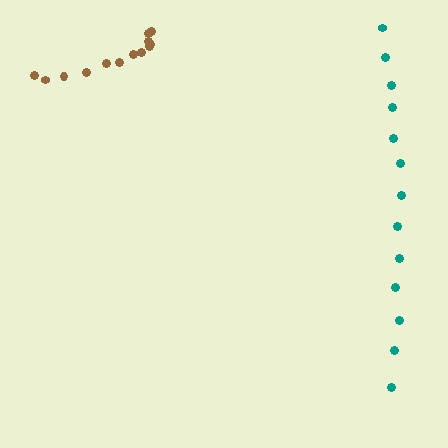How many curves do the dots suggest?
There are 2 distinct paths.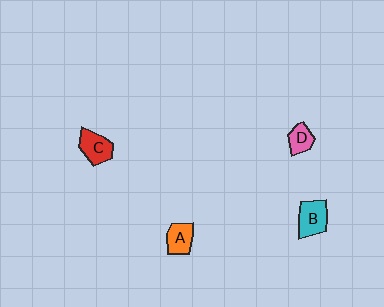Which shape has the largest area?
Shape B (cyan).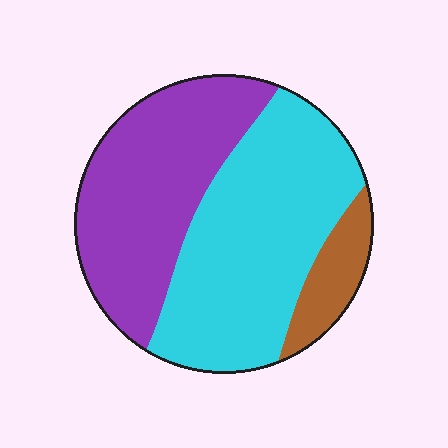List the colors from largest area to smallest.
From largest to smallest: cyan, purple, brown.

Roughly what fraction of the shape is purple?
Purple covers roughly 40% of the shape.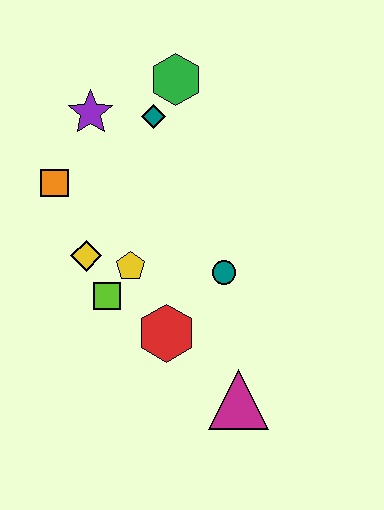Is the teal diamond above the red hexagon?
Yes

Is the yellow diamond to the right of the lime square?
No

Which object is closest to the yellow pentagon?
The lime square is closest to the yellow pentagon.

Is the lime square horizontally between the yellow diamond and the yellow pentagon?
Yes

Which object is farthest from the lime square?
The green hexagon is farthest from the lime square.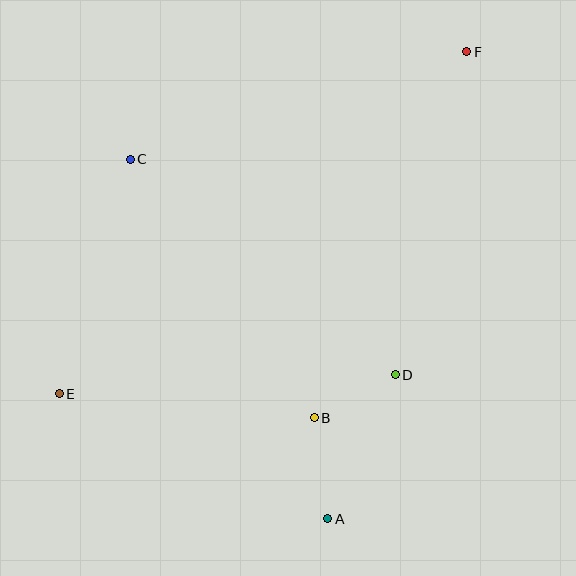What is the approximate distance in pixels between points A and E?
The distance between A and E is approximately 296 pixels.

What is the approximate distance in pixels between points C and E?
The distance between C and E is approximately 245 pixels.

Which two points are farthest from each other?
Points E and F are farthest from each other.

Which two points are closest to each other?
Points B and D are closest to each other.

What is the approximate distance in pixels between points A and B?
The distance between A and B is approximately 102 pixels.